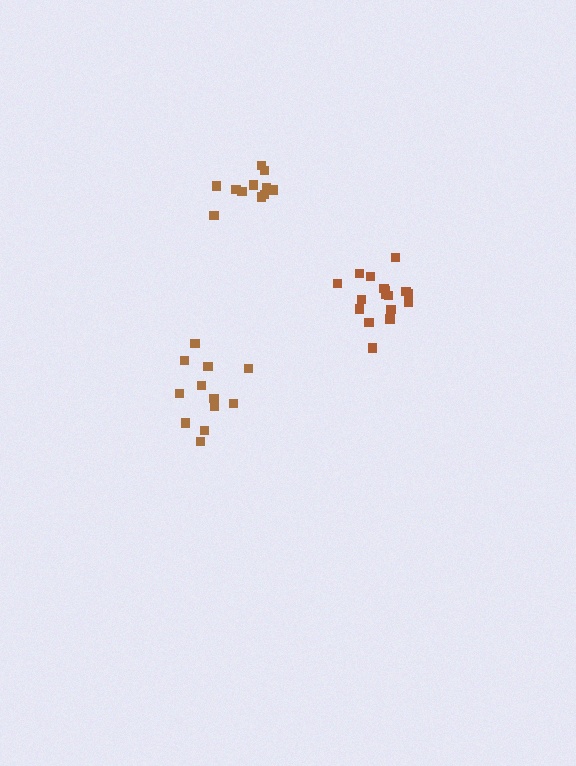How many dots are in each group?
Group 1: 17 dots, Group 2: 12 dots, Group 3: 11 dots (40 total).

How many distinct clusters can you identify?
There are 3 distinct clusters.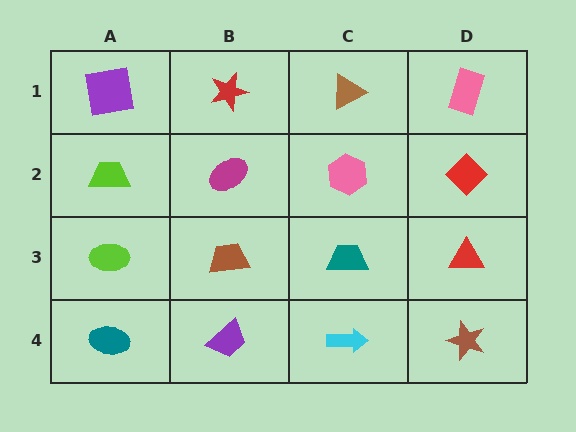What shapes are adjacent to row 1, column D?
A red diamond (row 2, column D), a brown triangle (row 1, column C).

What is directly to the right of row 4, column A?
A purple trapezoid.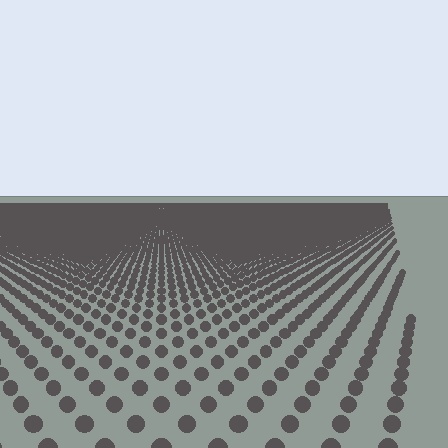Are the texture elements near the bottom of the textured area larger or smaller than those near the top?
Larger. Near the bottom, elements are closer to the viewer and appear at a bigger on-screen size.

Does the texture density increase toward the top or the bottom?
Density increases toward the top.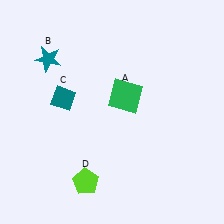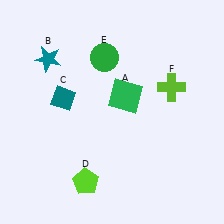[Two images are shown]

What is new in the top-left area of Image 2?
A green circle (E) was added in the top-left area of Image 2.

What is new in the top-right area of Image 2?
A lime cross (F) was added in the top-right area of Image 2.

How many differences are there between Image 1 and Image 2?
There are 2 differences between the two images.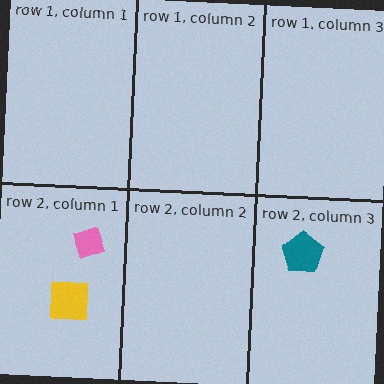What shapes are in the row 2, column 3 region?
The teal pentagon.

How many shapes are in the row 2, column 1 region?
2.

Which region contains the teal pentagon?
The row 2, column 3 region.